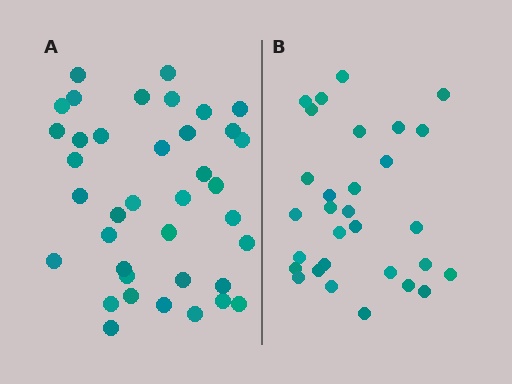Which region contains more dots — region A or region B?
Region A (the left region) has more dots.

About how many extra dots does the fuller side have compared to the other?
Region A has roughly 8 or so more dots than region B.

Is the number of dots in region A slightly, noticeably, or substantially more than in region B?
Region A has noticeably more, but not dramatically so. The ratio is roughly 1.3 to 1.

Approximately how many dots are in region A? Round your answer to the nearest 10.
About 40 dots. (The exact count is 38, which rounds to 40.)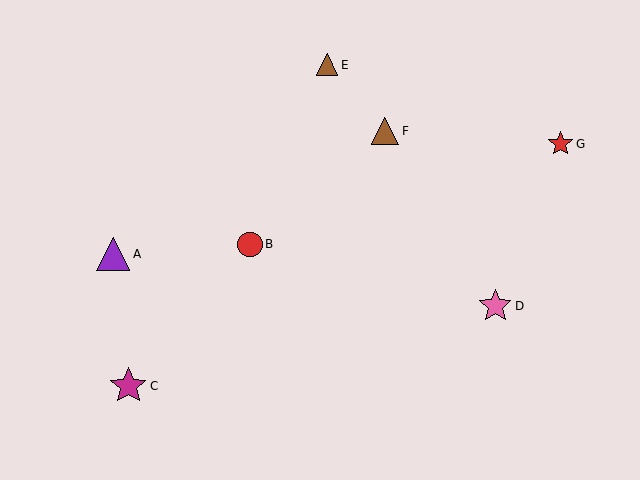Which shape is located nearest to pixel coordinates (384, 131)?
The brown triangle (labeled F) at (385, 131) is nearest to that location.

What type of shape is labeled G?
Shape G is a red star.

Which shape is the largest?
The magenta star (labeled C) is the largest.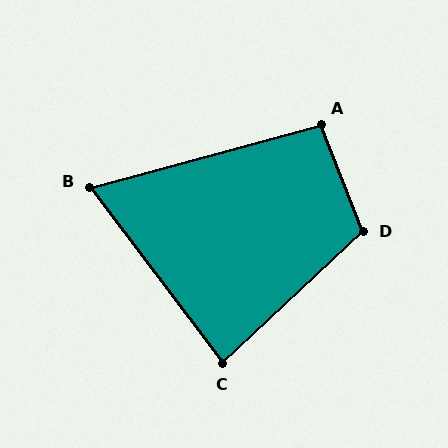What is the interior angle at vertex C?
Approximately 84 degrees (acute).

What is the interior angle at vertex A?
Approximately 96 degrees (obtuse).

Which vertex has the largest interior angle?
D, at approximately 112 degrees.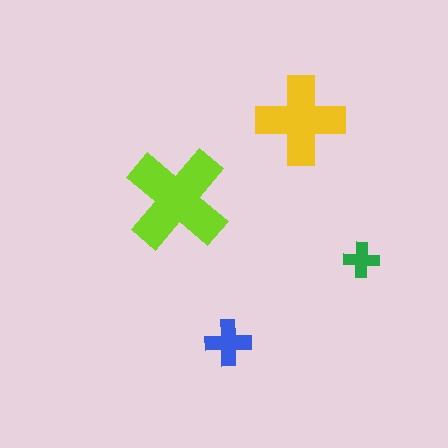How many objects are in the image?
There are 4 objects in the image.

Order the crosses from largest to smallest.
the lime one, the yellow one, the blue one, the green one.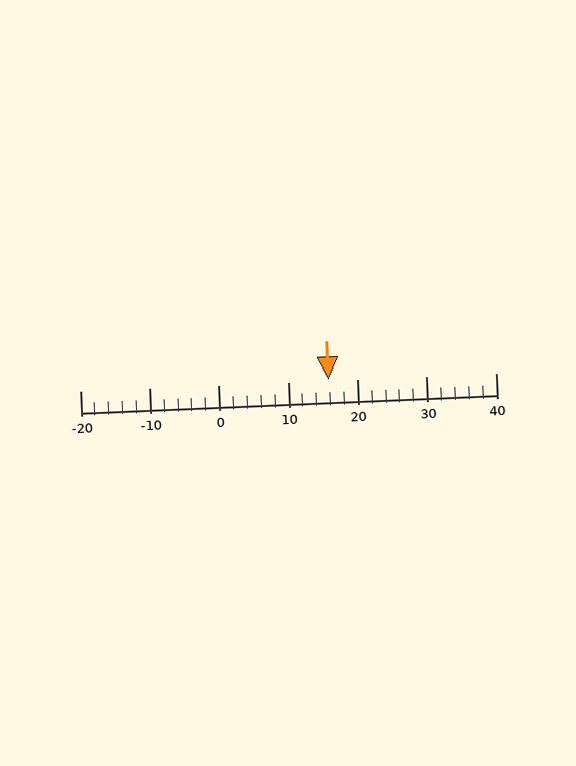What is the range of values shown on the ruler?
The ruler shows values from -20 to 40.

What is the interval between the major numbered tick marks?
The major tick marks are spaced 10 units apart.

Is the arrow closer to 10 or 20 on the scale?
The arrow is closer to 20.